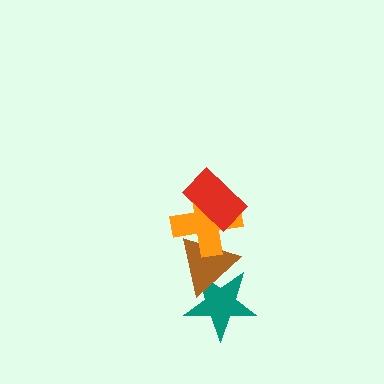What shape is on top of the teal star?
The brown triangle is on top of the teal star.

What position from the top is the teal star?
The teal star is 4th from the top.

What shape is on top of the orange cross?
The red rectangle is on top of the orange cross.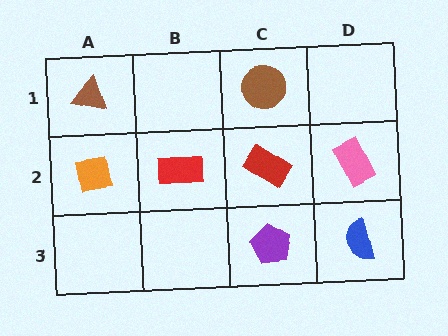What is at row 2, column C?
A red rectangle.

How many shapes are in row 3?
2 shapes.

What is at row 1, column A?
A brown triangle.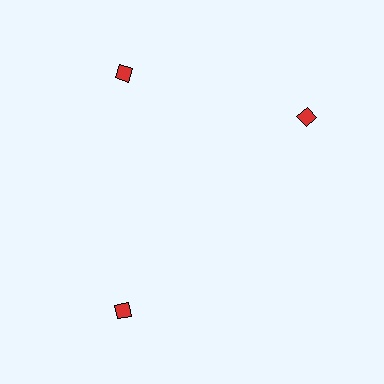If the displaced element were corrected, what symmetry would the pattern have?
It would have 3-fold rotational symmetry — the pattern would map onto itself every 120 degrees.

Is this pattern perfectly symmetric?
No. The 3 red diamonds are arranged in a ring, but one element near the 3 o'clock position is rotated out of alignment along the ring, breaking the 3-fold rotational symmetry.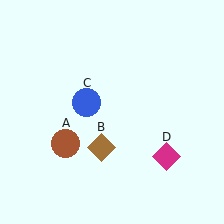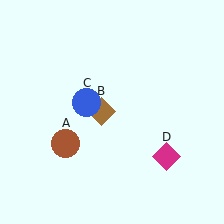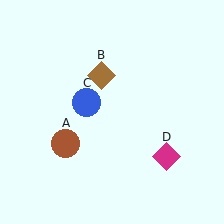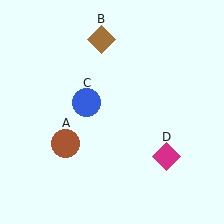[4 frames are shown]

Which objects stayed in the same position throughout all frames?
Brown circle (object A) and blue circle (object C) and magenta diamond (object D) remained stationary.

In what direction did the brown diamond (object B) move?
The brown diamond (object B) moved up.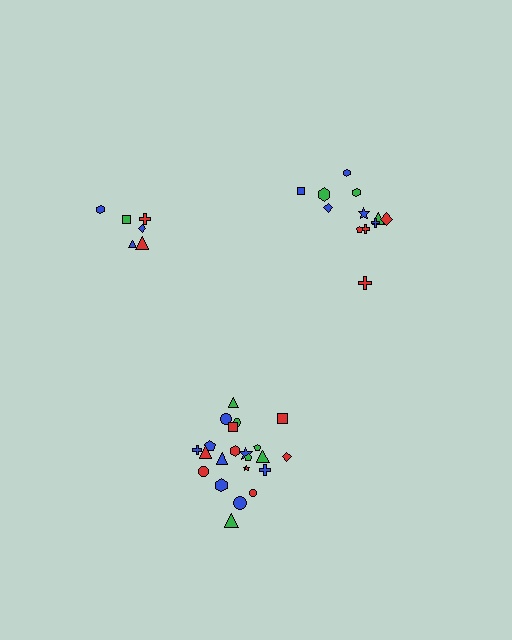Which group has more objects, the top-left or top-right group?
The top-right group.